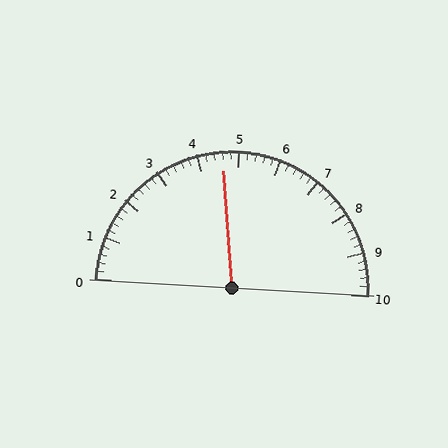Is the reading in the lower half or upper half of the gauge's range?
The reading is in the lower half of the range (0 to 10).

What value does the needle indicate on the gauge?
The needle indicates approximately 4.6.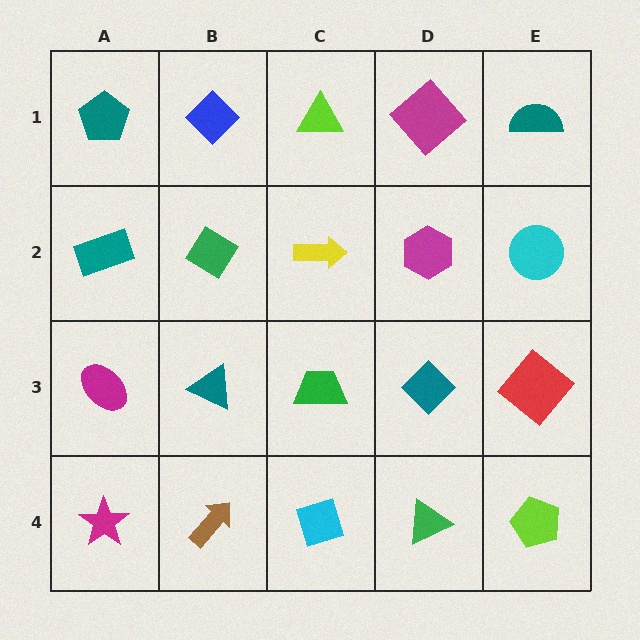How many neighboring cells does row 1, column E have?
2.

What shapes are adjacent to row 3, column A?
A teal rectangle (row 2, column A), a magenta star (row 4, column A), a teal triangle (row 3, column B).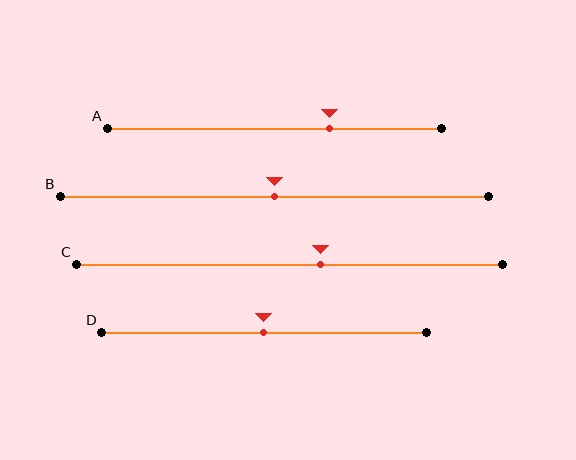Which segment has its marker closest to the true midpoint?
Segment B has its marker closest to the true midpoint.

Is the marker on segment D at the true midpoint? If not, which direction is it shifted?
Yes, the marker on segment D is at the true midpoint.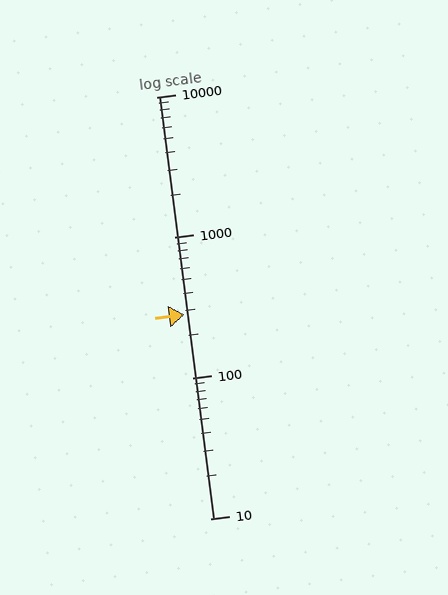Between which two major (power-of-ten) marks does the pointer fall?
The pointer is between 100 and 1000.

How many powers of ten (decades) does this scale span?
The scale spans 3 decades, from 10 to 10000.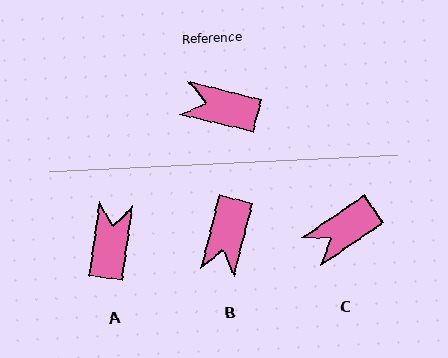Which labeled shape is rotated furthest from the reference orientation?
B, about 90 degrees away.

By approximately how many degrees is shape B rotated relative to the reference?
Approximately 90 degrees counter-clockwise.